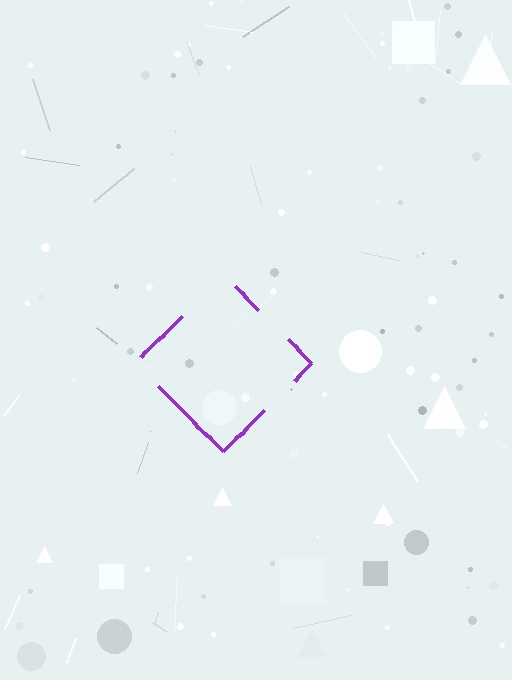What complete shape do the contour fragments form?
The contour fragments form a diamond.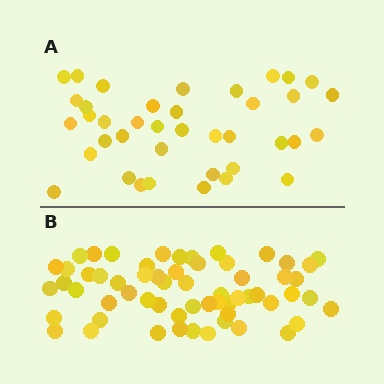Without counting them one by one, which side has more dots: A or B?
Region B (the bottom region) has more dots.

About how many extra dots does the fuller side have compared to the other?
Region B has approximately 20 more dots than region A.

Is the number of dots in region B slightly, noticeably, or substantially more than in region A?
Region B has substantially more. The ratio is roughly 1.5 to 1.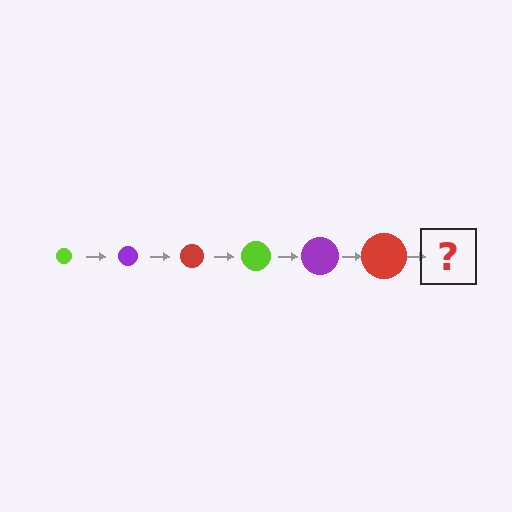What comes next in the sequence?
The next element should be a lime circle, larger than the previous one.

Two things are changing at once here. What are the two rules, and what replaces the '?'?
The two rules are that the circle grows larger each step and the color cycles through lime, purple, and red. The '?' should be a lime circle, larger than the previous one.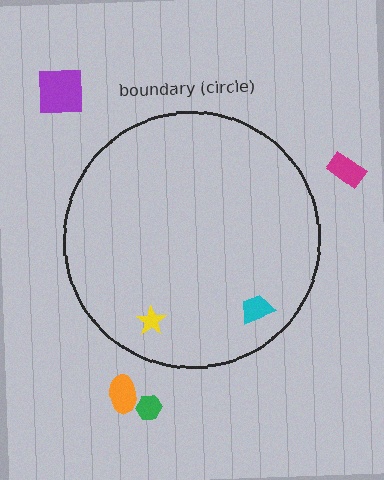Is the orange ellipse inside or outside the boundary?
Outside.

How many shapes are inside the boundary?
2 inside, 4 outside.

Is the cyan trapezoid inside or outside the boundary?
Inside.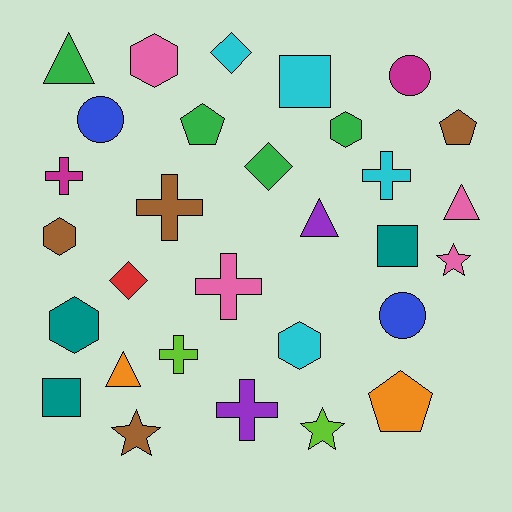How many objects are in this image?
There are 30 objects.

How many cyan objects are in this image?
There are 4 cyan objects.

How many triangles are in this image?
There are 4 triangles.